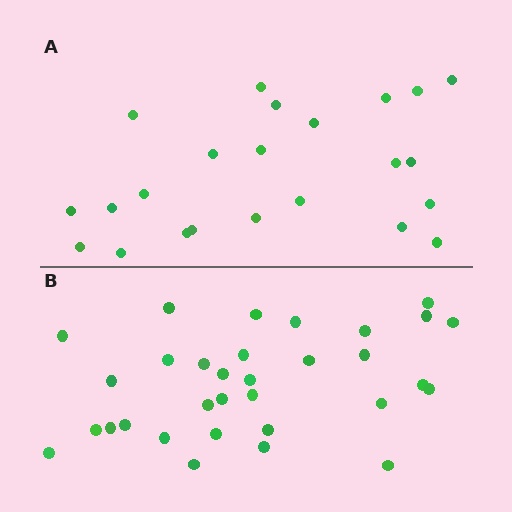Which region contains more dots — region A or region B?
Region B (the bottom region) has more dots.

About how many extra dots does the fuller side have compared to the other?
Region B has roughly 8 or so more dots than region A.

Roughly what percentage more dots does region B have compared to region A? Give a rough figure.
About 40% more.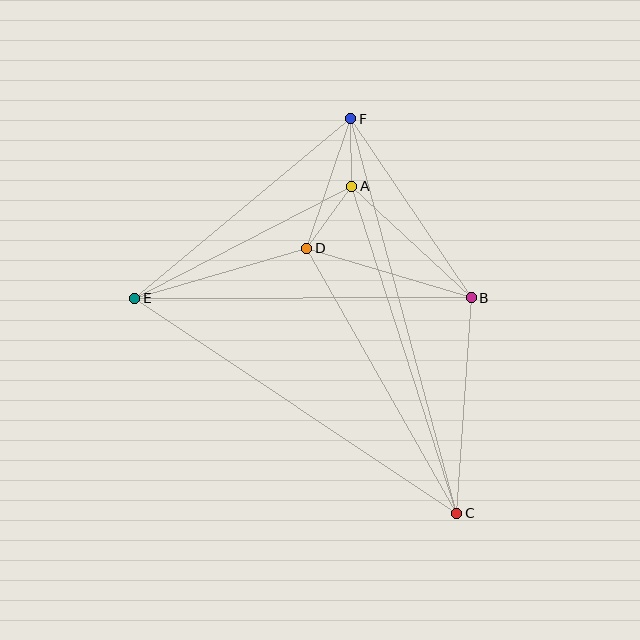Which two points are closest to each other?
Points A and F are closest to each other.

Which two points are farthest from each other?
Points C and F are farthest from each other.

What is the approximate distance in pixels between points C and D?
The distance between C and D is approximately 304 pixels.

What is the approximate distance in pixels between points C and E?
The distance between C and E is approximately 387 pixels.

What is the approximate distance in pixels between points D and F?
The distance between D and F is approximately 137 pixels.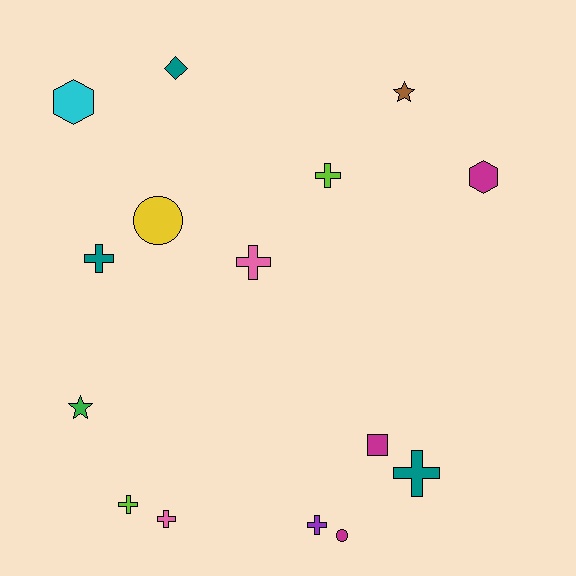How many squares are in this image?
There is 1 square.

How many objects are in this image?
There are 15 objects.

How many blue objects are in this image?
There are no blue objects.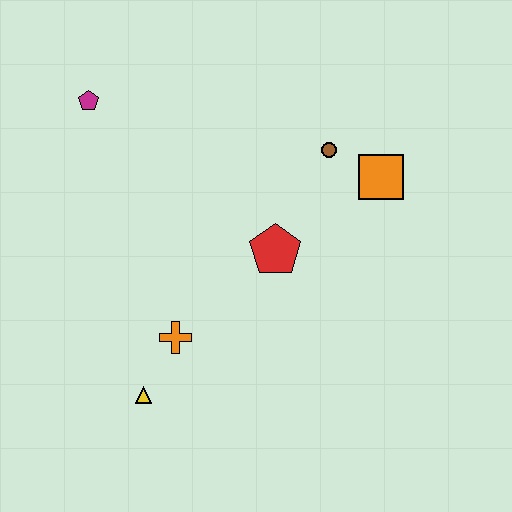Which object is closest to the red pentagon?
The brown circle is closest to the red pentagon.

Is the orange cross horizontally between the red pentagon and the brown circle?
No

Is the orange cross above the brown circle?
No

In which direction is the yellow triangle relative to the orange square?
The yellow triangle is to the left of the orange square.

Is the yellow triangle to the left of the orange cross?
Yes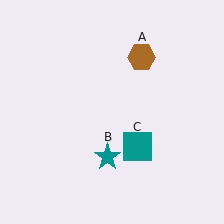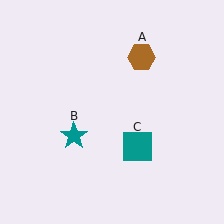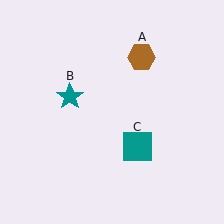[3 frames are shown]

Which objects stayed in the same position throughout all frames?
Brown hexagon (object A) and teal square (object C) remained stationary.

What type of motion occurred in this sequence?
The teal star (object B) rotated clockwise around the center of the scene.